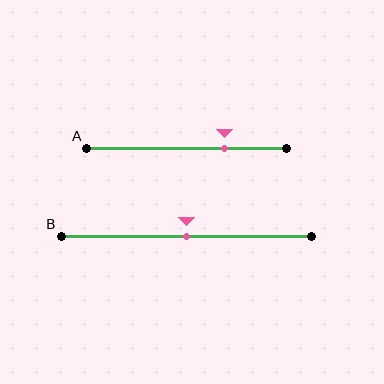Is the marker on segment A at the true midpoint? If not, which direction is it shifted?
No, the marker on segment A is shifted to the right by about 19% of the segment length.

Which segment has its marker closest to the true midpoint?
Segment B has its marker closest to the true midpoint.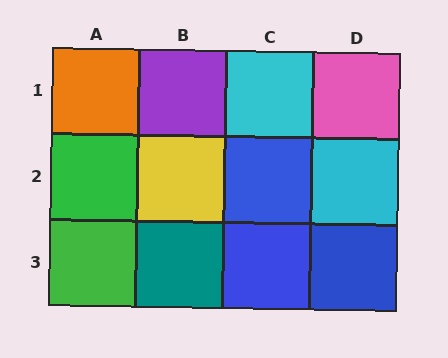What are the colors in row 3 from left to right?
Green, teal, blue, blue.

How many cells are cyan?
2 cells are cyan.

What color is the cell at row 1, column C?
Cyan.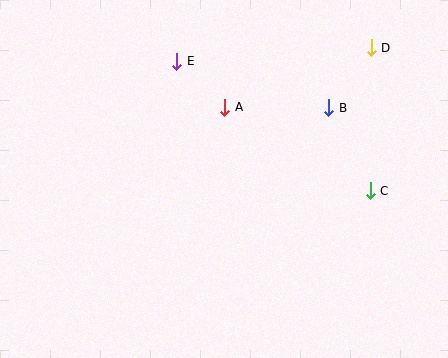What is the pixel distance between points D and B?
The distance between D and B is 74 pixels.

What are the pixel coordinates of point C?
Point C is at (370, 191).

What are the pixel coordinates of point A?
Point A is at (225, 107).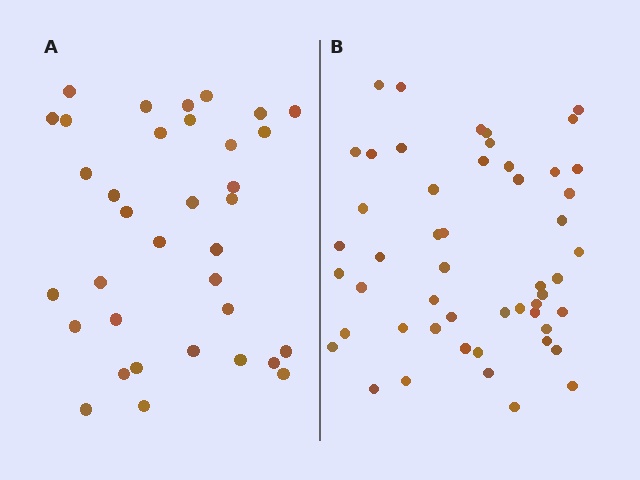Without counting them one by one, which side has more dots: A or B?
Region B (the right region) has more dots.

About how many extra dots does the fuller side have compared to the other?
Region B has approximately 15 more dots than region A.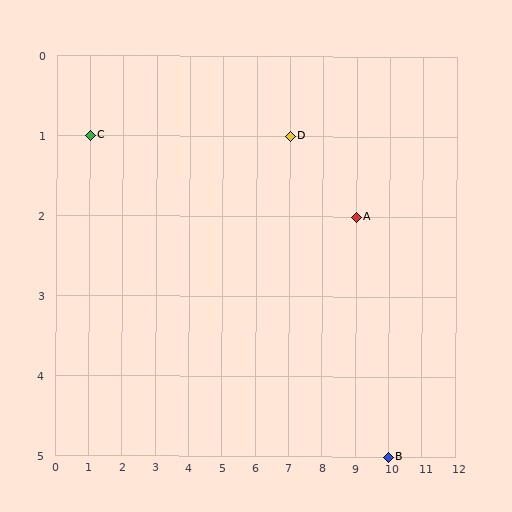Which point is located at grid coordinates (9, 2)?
Point A is at (9, 2).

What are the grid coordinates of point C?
Point C is at grid coordinates (1, 1).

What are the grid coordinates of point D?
Point D is at grid coordinates (7, 1).